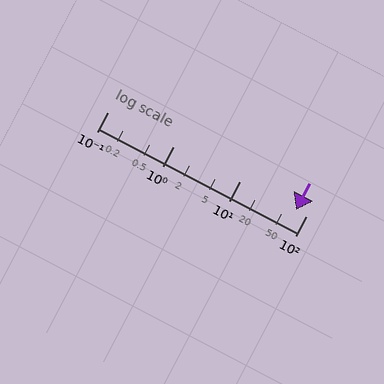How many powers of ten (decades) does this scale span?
The scale spans 3 decades, from 0.1 to 100.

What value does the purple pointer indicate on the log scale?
The pointer indicates approximately 70.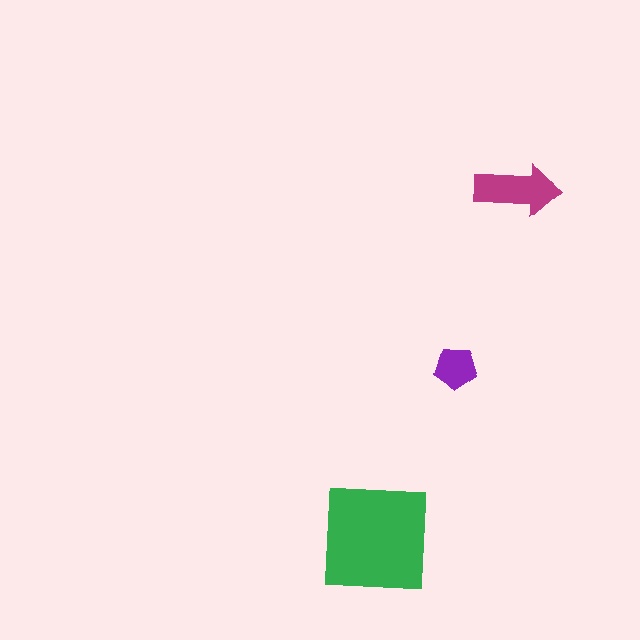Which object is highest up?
The magenta arrow is topmost.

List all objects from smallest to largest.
The purple pentagon, the magenta arrow, the green square.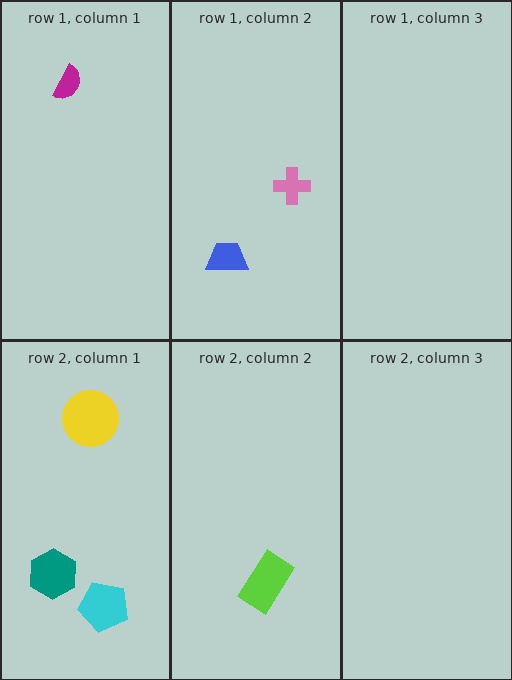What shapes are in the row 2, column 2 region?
The lime rectangle.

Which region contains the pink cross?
The row 1, column 2 region.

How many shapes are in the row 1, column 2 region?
2.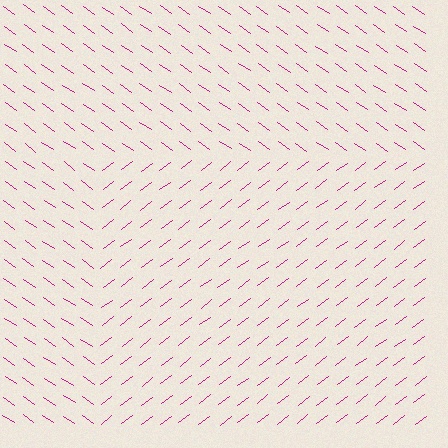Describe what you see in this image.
The image is filled with small magenta line segments. A rectangle region in the image has lines oriented differently from the surrounding lines, creating a visible texture boundary.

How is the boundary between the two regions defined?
The boundary is defined purely by a change in line orientation (approximately 72 degrees difference). All lines are the same color and thickness.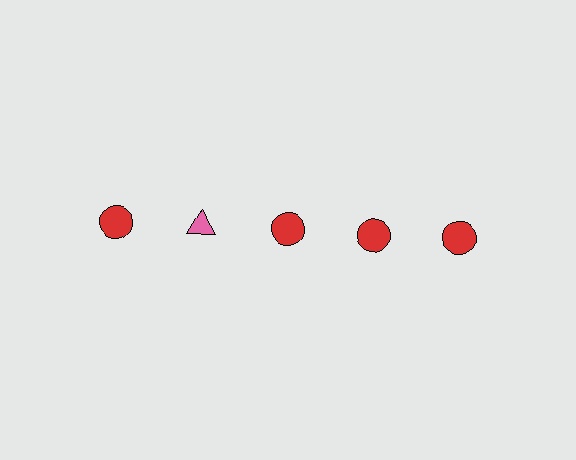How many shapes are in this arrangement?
There are 5 shapes arranged in a grid pattern.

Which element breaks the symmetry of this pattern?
The pink triangle in the top row, second from left column breaks the symmetry. All other shapes are red circles.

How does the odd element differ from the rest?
It differs in both color (pink instead of red) and shape (triangle instead of circle).